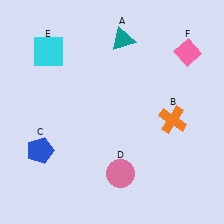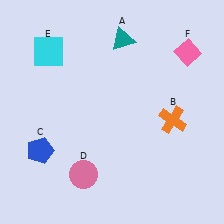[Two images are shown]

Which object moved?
The pink circle (D) moved left.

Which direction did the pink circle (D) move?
The pink circle (D) moved left.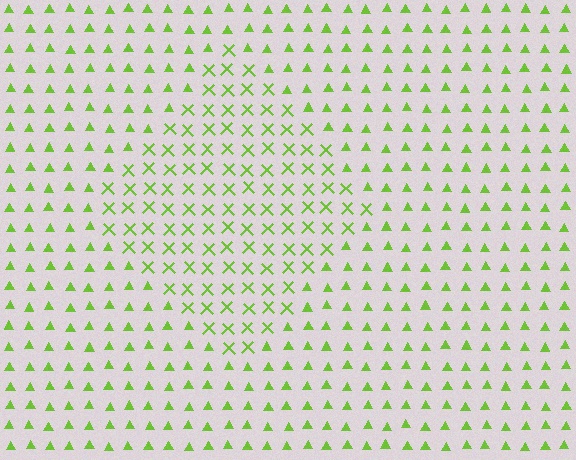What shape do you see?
I see a diamond.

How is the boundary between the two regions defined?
The boundary is defined by a change in element shape: X marks inside vs. triangles outside. All elements share the same color and spacing.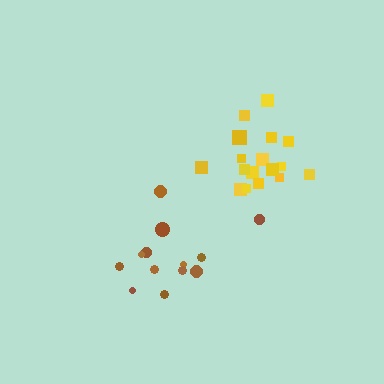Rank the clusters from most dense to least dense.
yellow, brown.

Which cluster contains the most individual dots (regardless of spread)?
Yellow (17).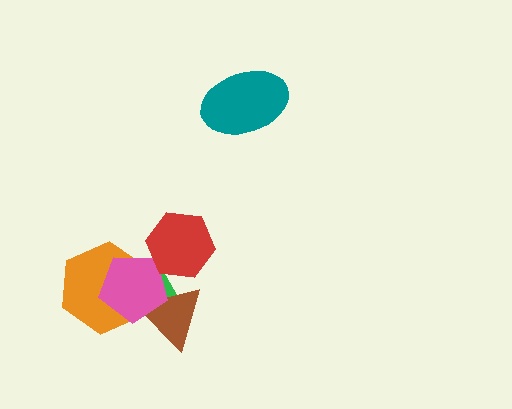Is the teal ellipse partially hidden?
No, no other shape covers it.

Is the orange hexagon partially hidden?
Yes, it is partially covered by another shape.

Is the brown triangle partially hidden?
Yes, it is partially covered by another shape.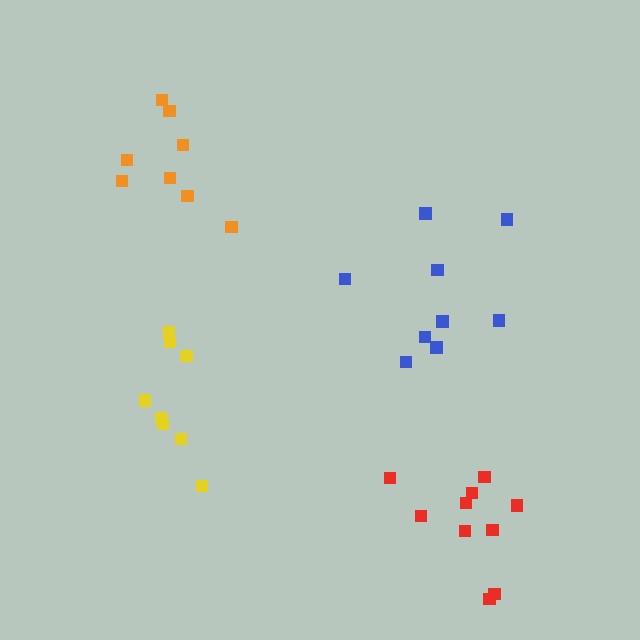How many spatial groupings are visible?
There are 4 spatial groupings.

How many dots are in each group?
Group 1: 9 dots, Group 2: 8 dots, Group 3: 10 dots, Group 4: 8 dots (35 total).